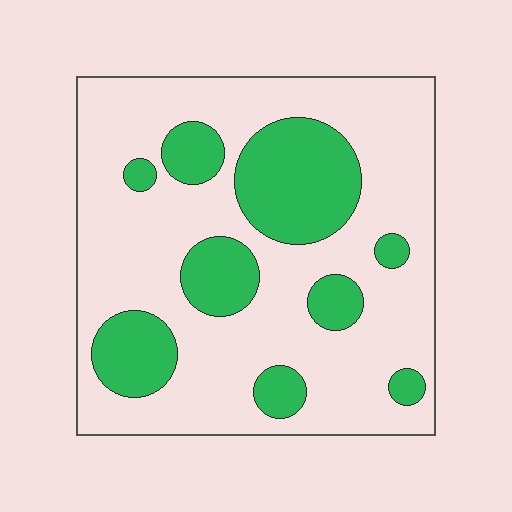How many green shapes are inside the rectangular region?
9.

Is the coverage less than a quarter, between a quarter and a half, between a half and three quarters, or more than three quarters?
Between a quarter and a half.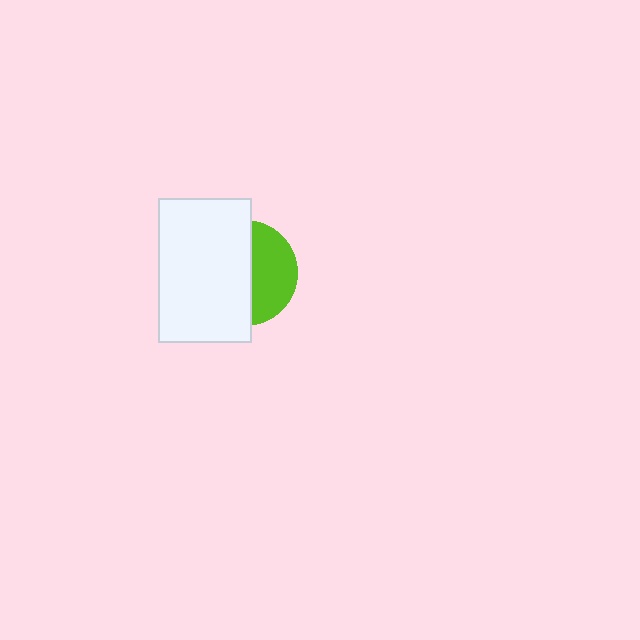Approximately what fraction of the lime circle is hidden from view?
Roughly 58% of the lime circle is hidden behind the white rectangle.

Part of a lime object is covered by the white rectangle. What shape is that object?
It is a circle.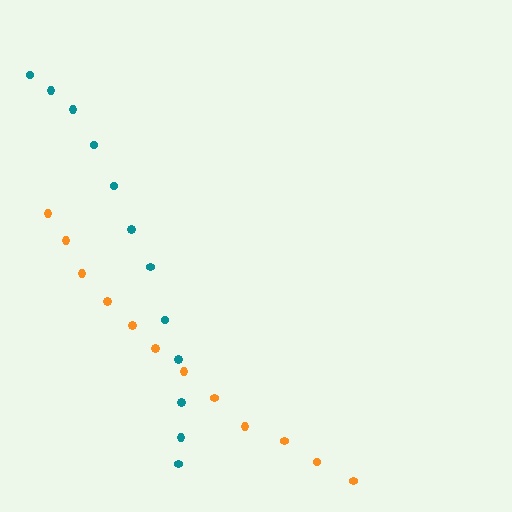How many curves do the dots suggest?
There are 2 distinct paths.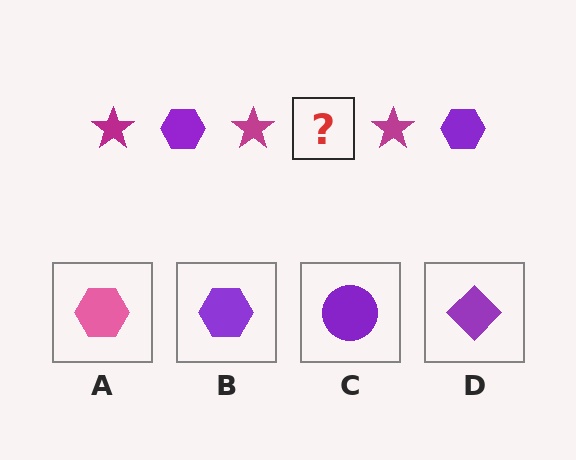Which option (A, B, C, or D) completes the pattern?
B.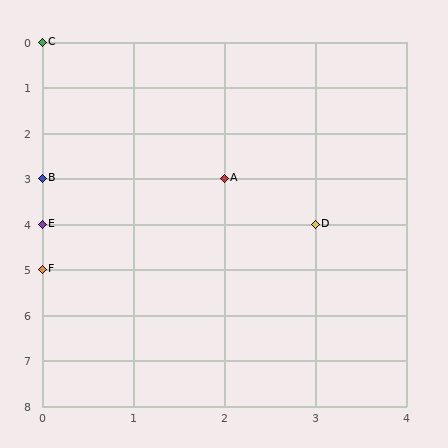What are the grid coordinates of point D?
Point D is at grid coordinates (3, 4).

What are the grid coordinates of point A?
Point A is at grid coordinates (2, 3).